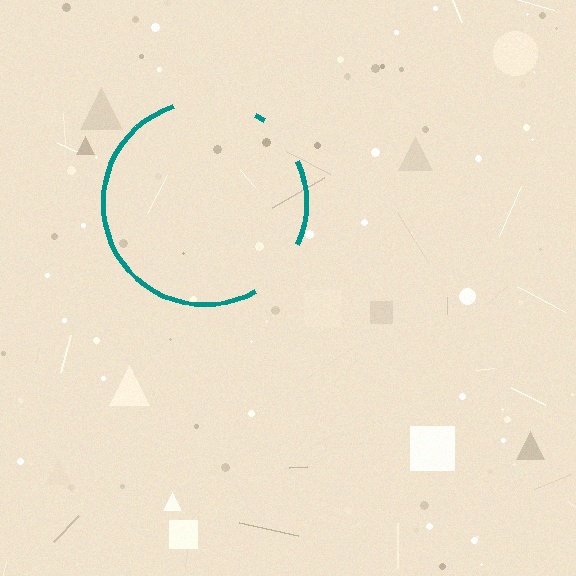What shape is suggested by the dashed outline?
The dashed outline suggests a circle.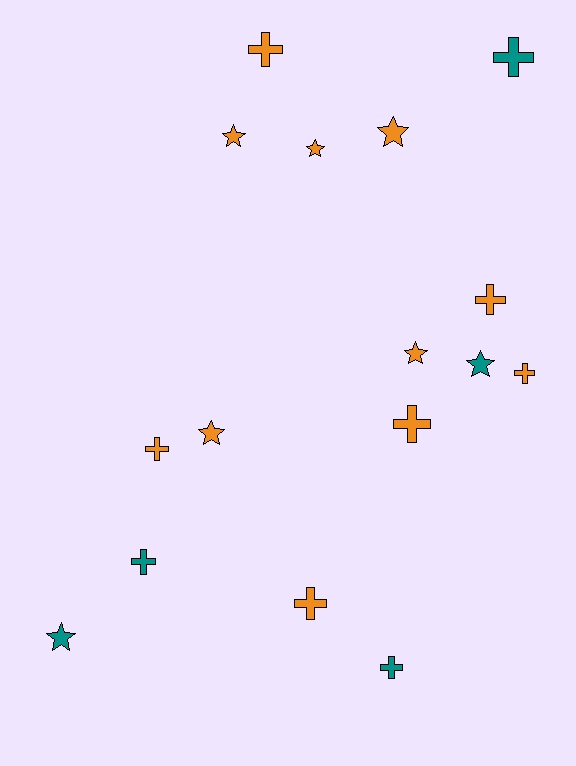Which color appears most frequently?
Orange, with 11 objects.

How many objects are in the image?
There are 16 objects.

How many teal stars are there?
There are 2 teal stars.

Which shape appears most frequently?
Cross, with 9 objects.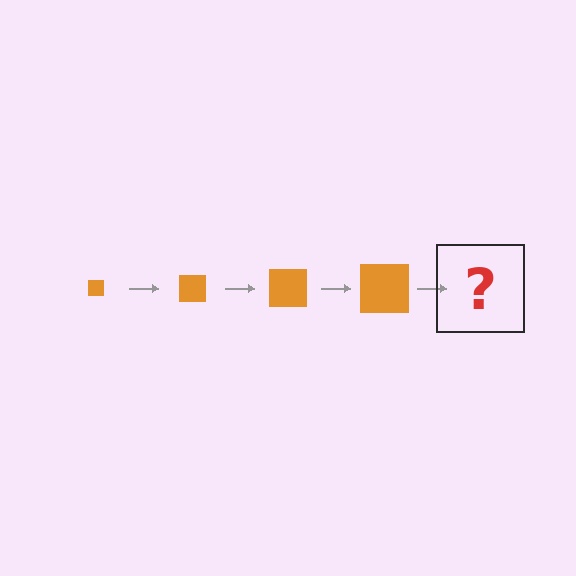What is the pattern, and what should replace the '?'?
The pattern is that the square gets progressively larger each step. The '?' should be an orange square, larger than the previous one.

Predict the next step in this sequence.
The next step is an orange square, larger than the previous one.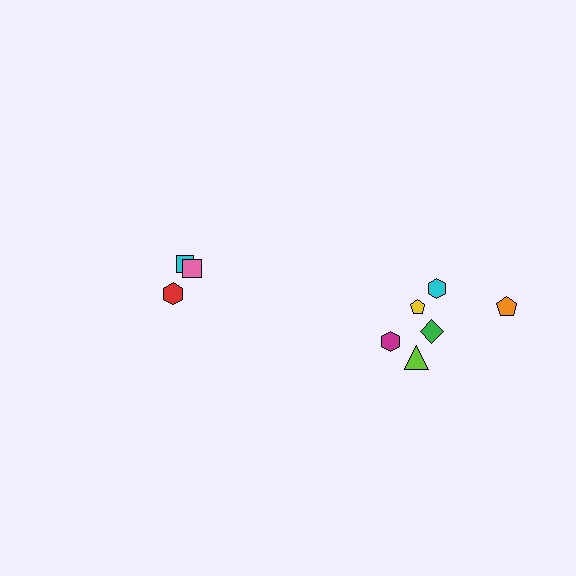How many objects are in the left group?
There are 3 objects.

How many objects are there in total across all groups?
There are 9 objects.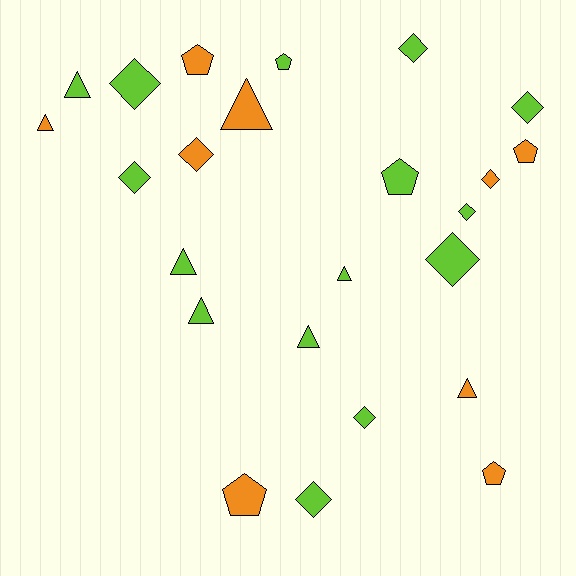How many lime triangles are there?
There are 5 lime triangles.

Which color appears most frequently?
Lime, with 15 objects.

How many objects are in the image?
There are 24 objects.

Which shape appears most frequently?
Diamond, with 10 objects.